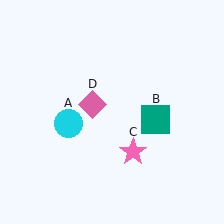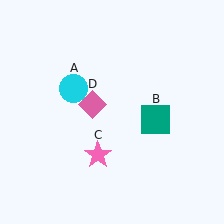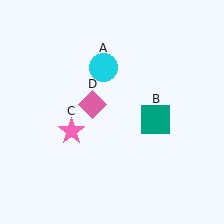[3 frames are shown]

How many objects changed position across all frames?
2 objects changed position: cyan circle (object A), pink star (object C).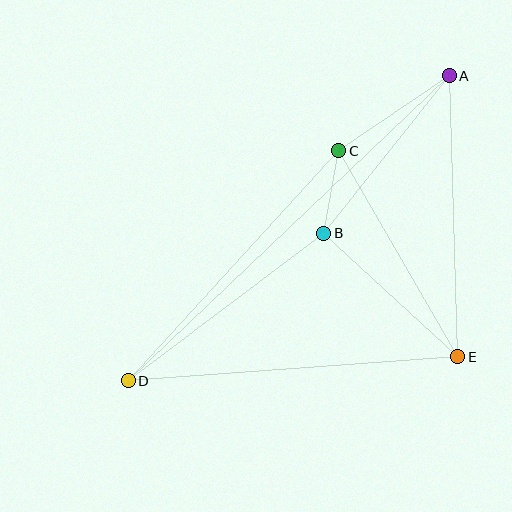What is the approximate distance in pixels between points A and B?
The distance between A and B is approximately 201 pixels.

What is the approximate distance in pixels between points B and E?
The distance between B and E is approximately 182 pixels.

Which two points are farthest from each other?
Points A and D are farthest from each other.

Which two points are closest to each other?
Points B and C are closest to each other.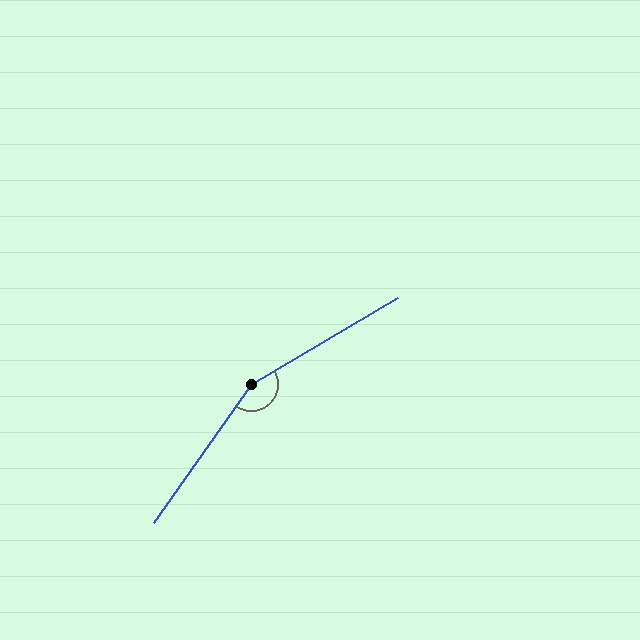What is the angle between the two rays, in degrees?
Approximately 156 degrees.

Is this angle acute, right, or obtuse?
It is obtuse.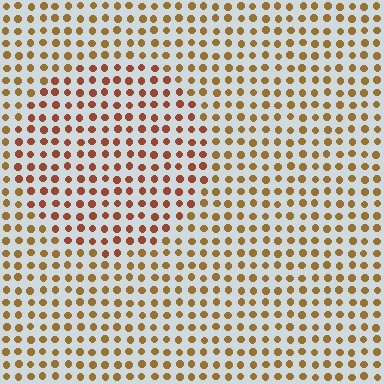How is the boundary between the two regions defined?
The boundary is defined purely by a slight shift in hue (about 26 degrees). Spacing, size, and orientation are identical on both sides.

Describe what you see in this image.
The image is filled with small brown elements in a uniform arrangement. A circle-shaped region is visible where the elements are tinted to a slightly different hue, forming a subtle color boundary.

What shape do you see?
I see a circle.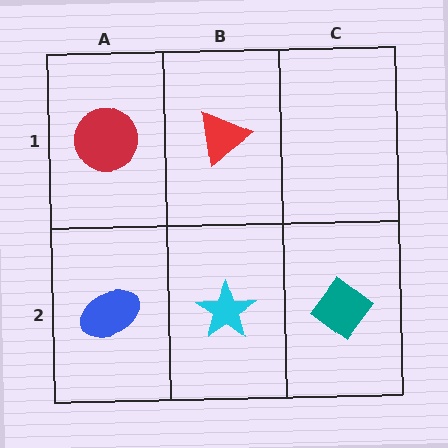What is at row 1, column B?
A red triangle.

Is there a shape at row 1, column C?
No, that cell is empty.